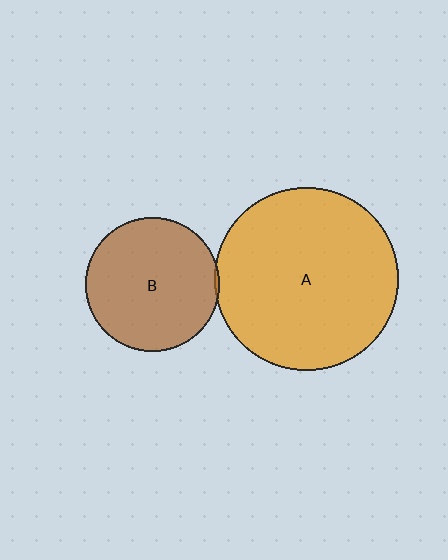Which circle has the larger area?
Circle A (orange).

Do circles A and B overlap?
Yes.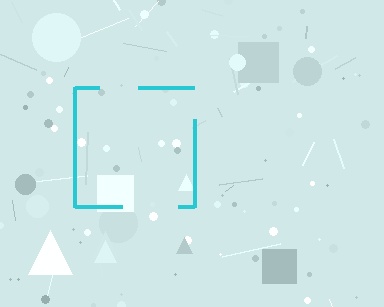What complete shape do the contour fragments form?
The contour fragments form a square.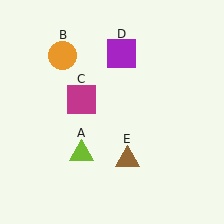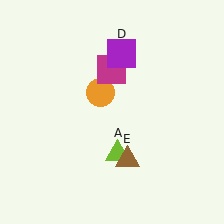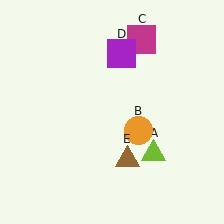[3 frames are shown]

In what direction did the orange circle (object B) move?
The orange circle (object B) moved down and to the right.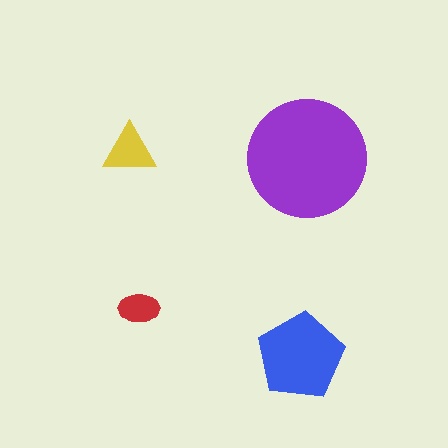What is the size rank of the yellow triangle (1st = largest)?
3rd.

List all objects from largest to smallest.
The purple circle, the blue pentagon, the yellow triangle, the red ellipse.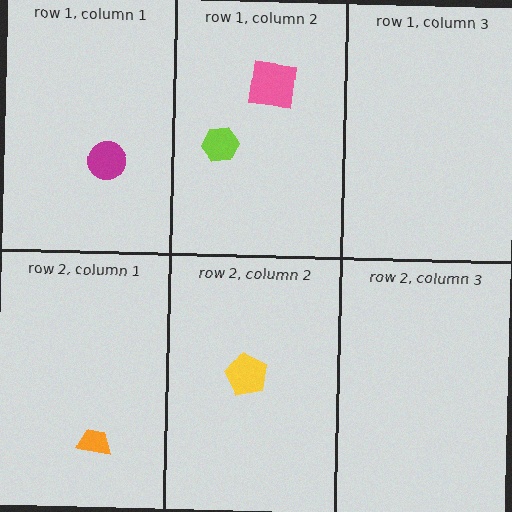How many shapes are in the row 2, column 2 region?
1.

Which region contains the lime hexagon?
The row 1, column 2 region.